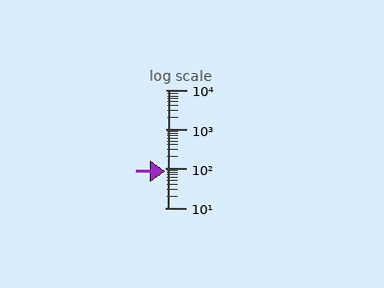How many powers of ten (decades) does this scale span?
The scale spans 3 decades, from 10 to 10000.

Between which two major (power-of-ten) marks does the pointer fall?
The pointer is between 10 and 100.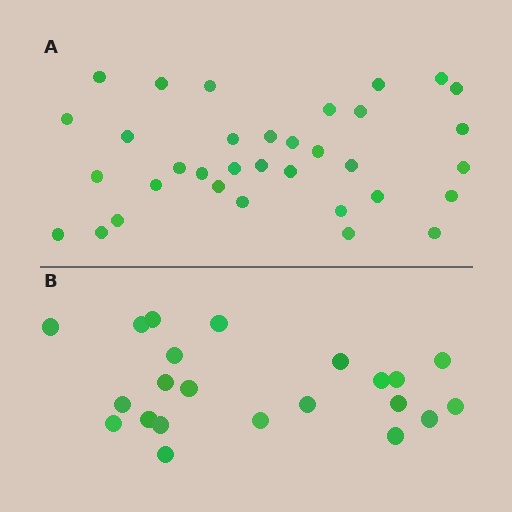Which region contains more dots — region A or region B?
Region A (the top region) has more dots.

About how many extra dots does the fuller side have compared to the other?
Region A has roughly 12 or so more dots than region B.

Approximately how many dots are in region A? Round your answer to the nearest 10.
About 30 dots. (The exact count is 34, which rounds to 30.)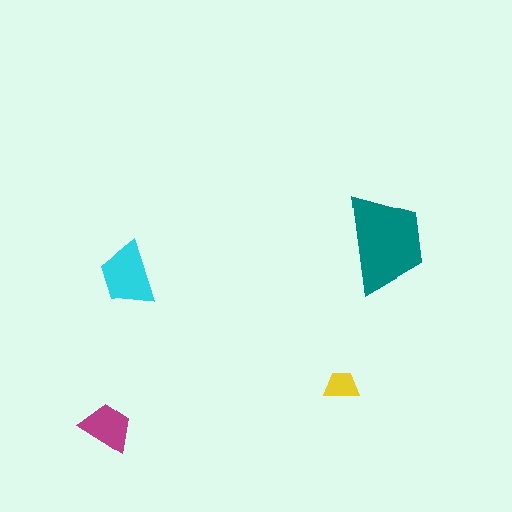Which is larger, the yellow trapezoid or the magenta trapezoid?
The magenta one.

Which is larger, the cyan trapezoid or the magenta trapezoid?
The cyan one.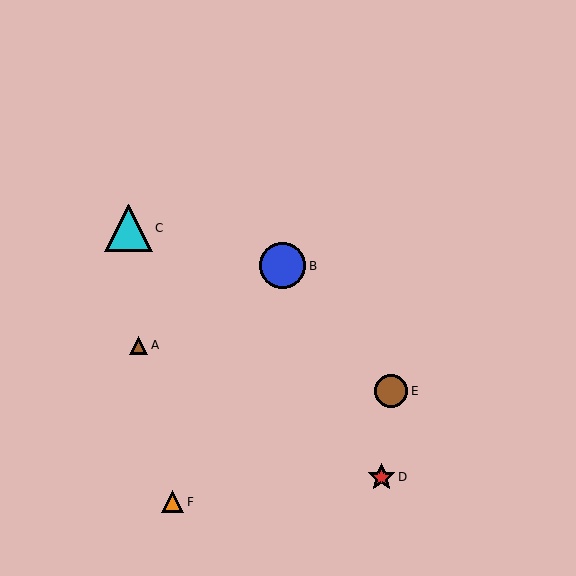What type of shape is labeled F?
Shape F is an orange triangle.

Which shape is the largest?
The cyan triangle (labeled C) is the largest.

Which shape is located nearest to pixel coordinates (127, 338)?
The brown triangle (labeled A) at (138, 345) is nearest to that location.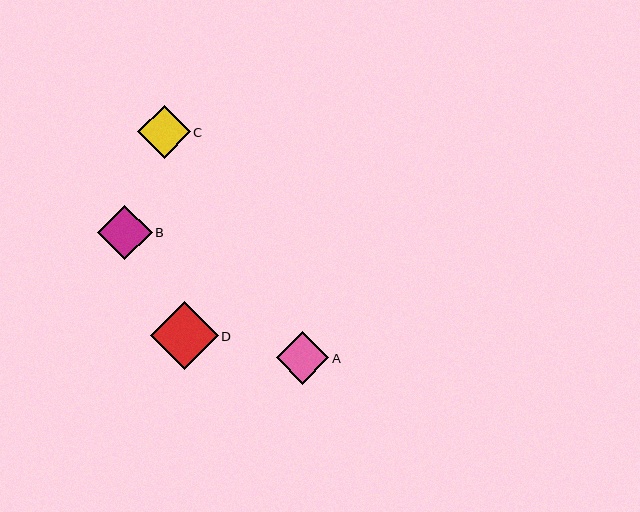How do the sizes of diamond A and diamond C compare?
Diamond A and diamond C are approximately the same size.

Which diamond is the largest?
Diamond D is the largest with a size of approximately 68 pixels.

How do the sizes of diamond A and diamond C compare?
Diamond A and diamond C are approximately the same size.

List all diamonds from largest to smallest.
From largest to smallest: D, B, A, C.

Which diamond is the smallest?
Diamond C is the smallest with a size of approximately 52 pixels.